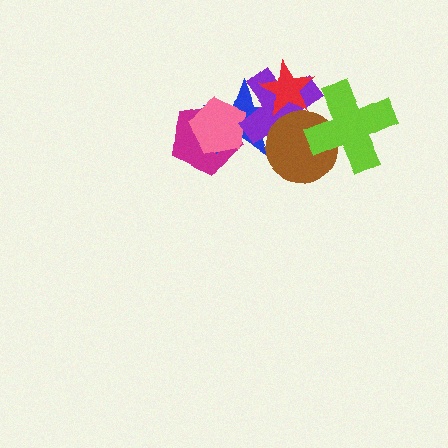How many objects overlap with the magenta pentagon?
2 objects overlap with the magenta pentagon.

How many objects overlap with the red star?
2 objects overlap with the red star.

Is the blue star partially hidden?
Yes, it is partially covered by another shape.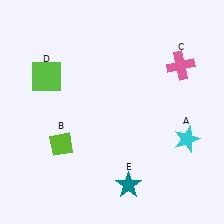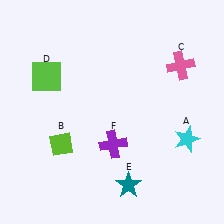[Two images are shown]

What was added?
A purple cross (F) was added in Image 2.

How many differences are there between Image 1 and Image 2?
There is 1 difference between the two images.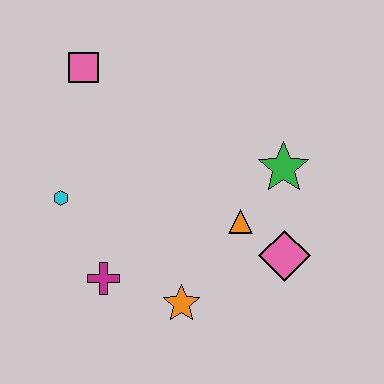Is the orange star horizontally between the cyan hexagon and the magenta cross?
No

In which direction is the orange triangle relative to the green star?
The orange triangle is below the green star.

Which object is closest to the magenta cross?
The orange star is closest to the magenta cross.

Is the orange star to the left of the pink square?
No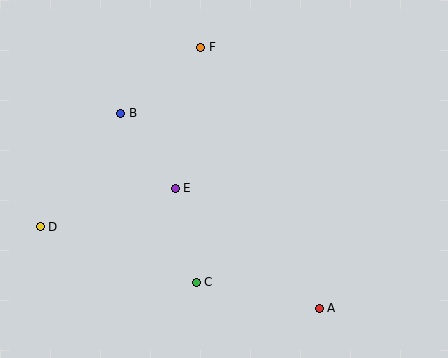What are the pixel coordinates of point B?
Point B is at (121, 113).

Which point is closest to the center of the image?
Point E at (175, 188) is closest to the center.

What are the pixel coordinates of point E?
Point E is at (175, 188).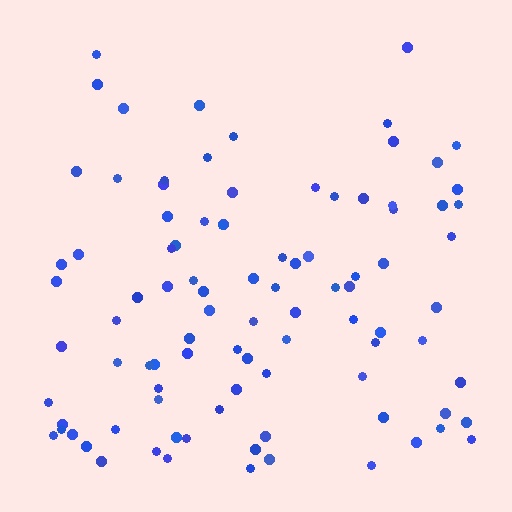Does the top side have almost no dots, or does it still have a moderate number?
Still a moderate number, just noticeably fewer than the bottom.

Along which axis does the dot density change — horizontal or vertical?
Vertical.